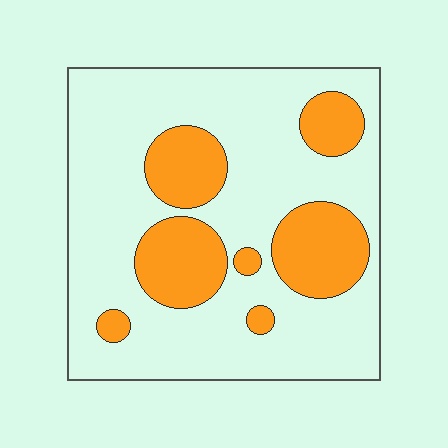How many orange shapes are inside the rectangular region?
7.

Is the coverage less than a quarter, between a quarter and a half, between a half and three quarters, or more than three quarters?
Between a quarter and a half.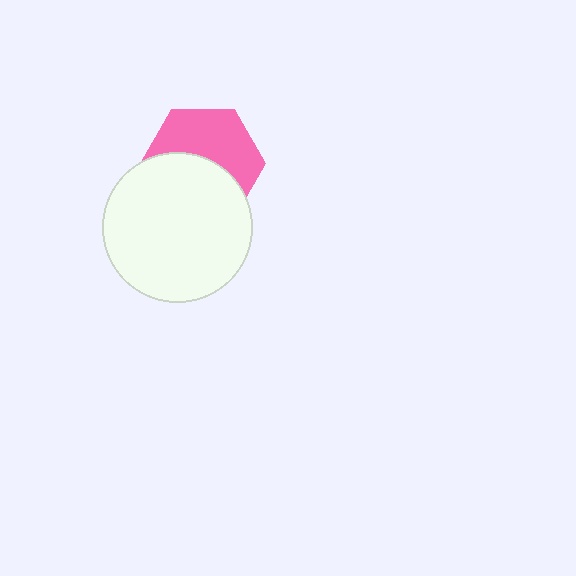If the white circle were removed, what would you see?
You would see the complete pink hexagon.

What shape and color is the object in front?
The object in front is a white circle.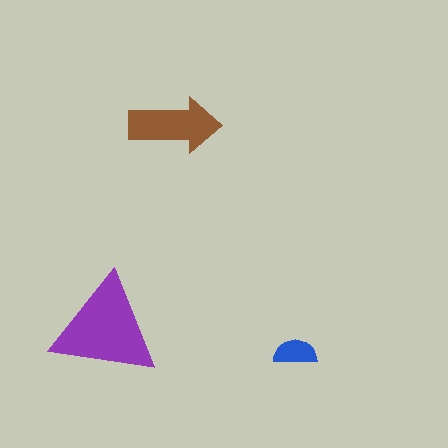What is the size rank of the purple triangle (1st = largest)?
1st.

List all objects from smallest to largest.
The blue semicircle, the brown arrow, the purple triangle.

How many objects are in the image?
There are 3 objects in the image.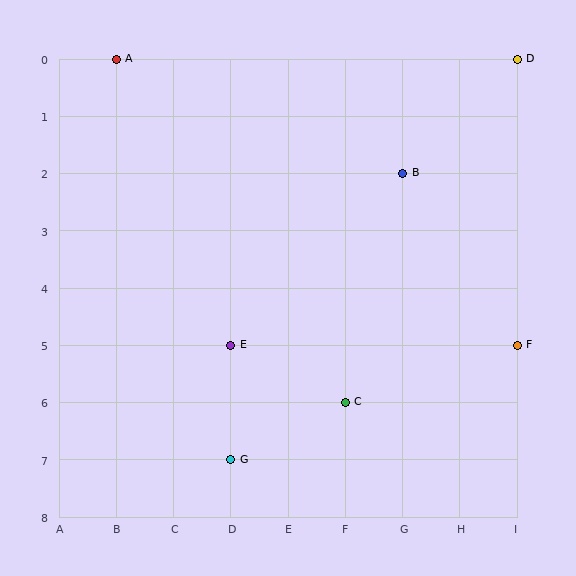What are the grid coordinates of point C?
Point C is at grid coordinates (F, 6).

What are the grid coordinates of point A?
Point A is at grid coordinates (B, 0).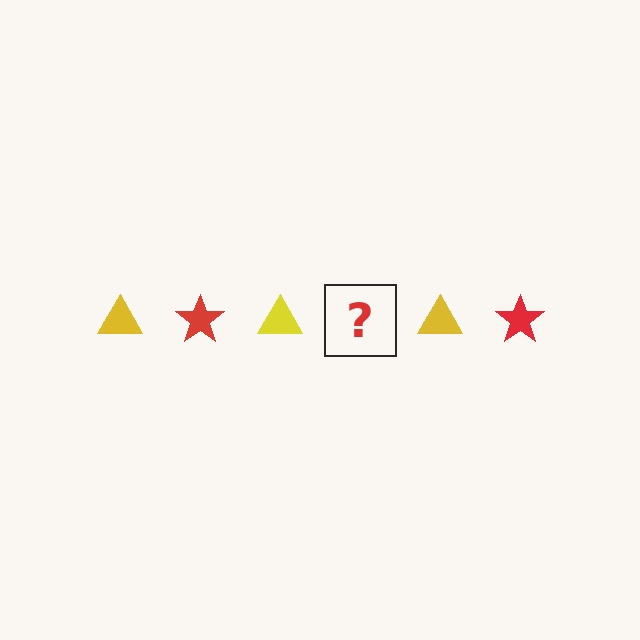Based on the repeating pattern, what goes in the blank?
The blank should be a red star.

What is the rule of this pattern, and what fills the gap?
The rule is that the pattern alternates between yellow triangle and red star. The gap should be filled with a red star.